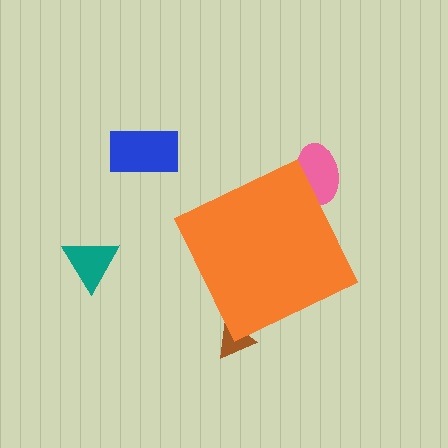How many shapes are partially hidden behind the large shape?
2 shapes are partially hidden.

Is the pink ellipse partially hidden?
Yes, the pink ellipse is partially hidden behind the orange diamond.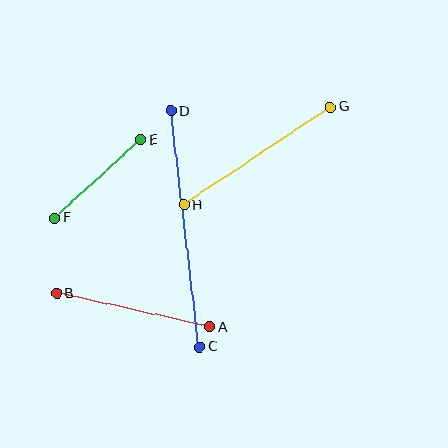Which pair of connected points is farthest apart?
Points C and D are farthest apart.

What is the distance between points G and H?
The distance is approximately 176 pixels.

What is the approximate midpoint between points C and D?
The midpoint is at approximately (185, 229) pixels.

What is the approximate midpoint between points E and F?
The midpoint is at approximately (98, 179) pixels.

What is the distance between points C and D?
The distance is approximately 238 pixels.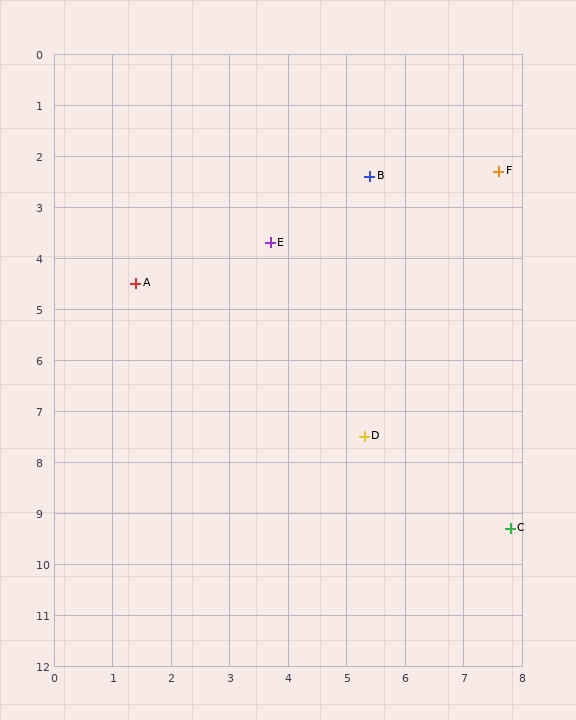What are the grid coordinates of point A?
Point A is at approximately (1.4, 4.5).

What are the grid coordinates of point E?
Point E is at approximately (3.7, 3.7).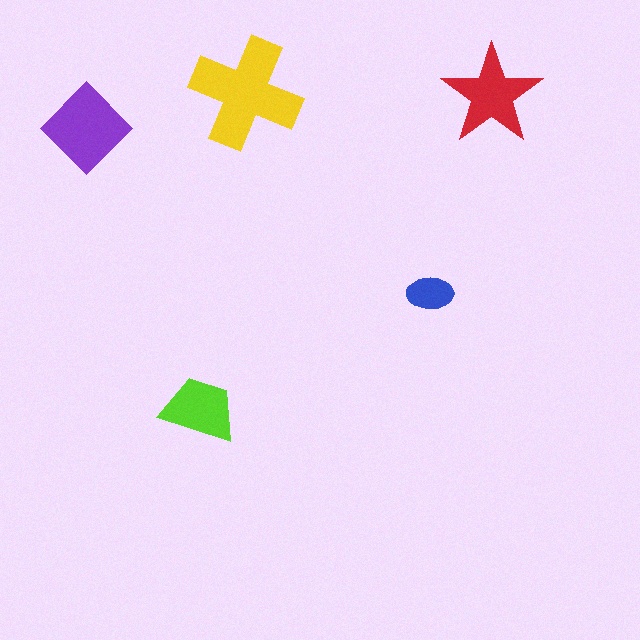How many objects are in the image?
There are 5 objects in the image.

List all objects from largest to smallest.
The yellow cross, the purple diamond, the red star, the lime trapezoid, the blue ellipse.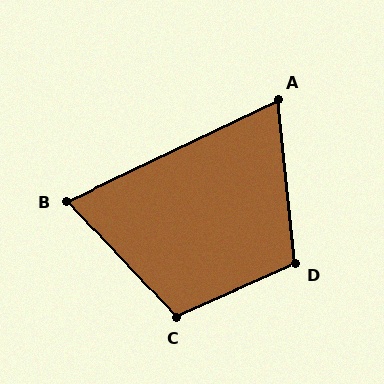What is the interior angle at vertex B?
Approximately 72 degrees (acute).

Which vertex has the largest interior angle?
C, at approximately 109 degrees.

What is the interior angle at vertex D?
Approximately 108 degrees (obtuse).